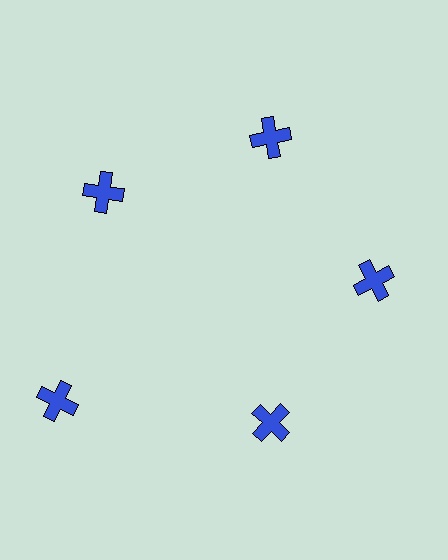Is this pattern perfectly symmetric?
No. The 5 blue crosses are arranged in a ring, but one element near the 8 o'clock position is pushed outward from the center, breaking the 5-fold rotational symmetry.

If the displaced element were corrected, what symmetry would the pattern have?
It would have 5-fold rotational symmetry — the pattern would map onto itself every 72 degrees.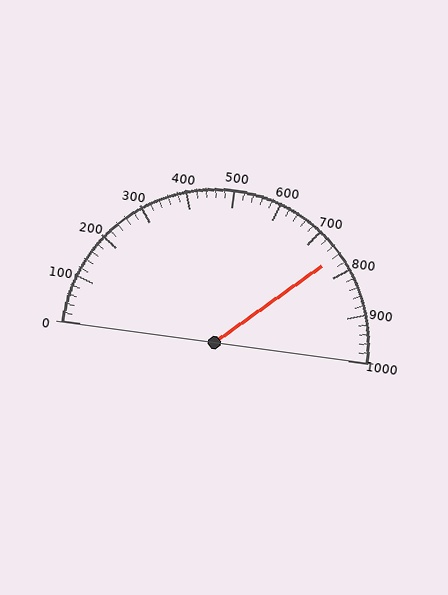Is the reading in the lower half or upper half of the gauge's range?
The reading is in the upper half of the range (0 to 1000).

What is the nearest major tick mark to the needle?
The nearest major tick mark is 800.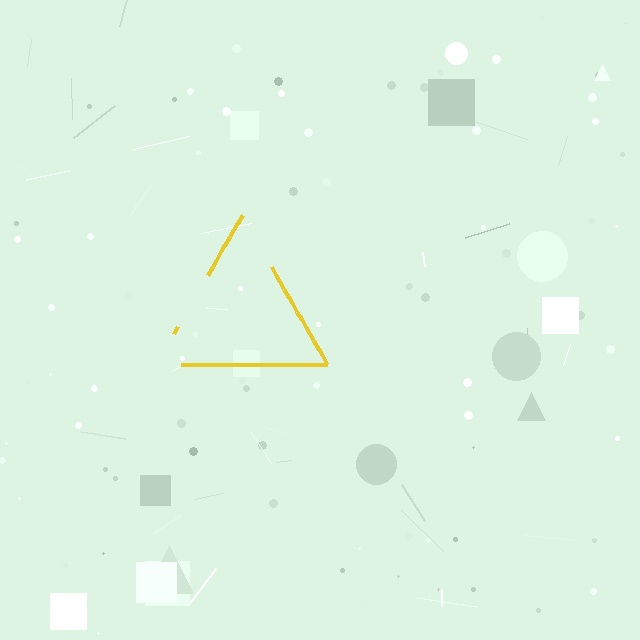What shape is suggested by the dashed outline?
The dashed outline suggests a triangle.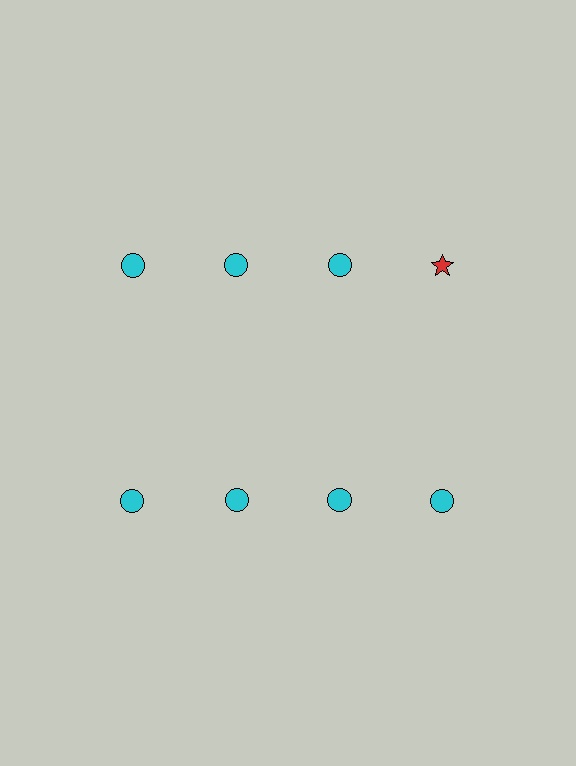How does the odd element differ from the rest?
It differs in both color (red instead of cyan) and shape (star instead of circle).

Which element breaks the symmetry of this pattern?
The red star in the top row, second from right column breaks the symmetry. All other shapes are cyan circles.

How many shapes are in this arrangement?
There are 8 shapes arranged in a grid pattern.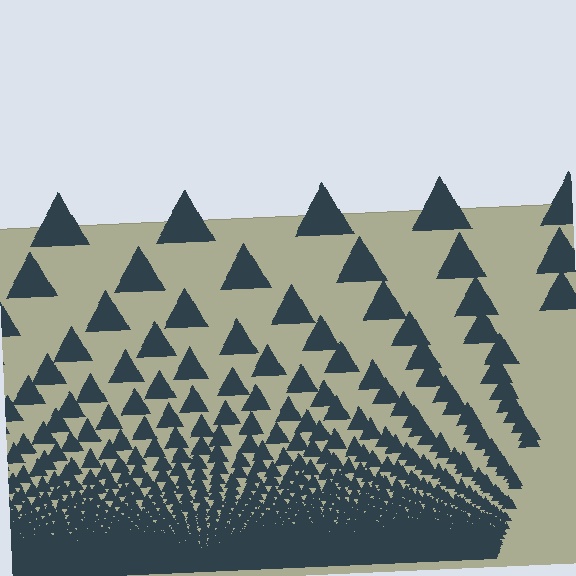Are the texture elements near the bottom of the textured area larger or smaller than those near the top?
Smaller. The gradient is inverted — elements near the bottom are smaller and denser.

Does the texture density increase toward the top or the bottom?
Density increases toward the bottom.